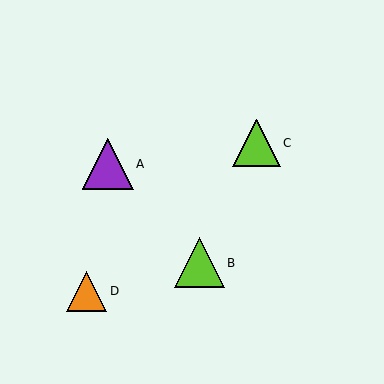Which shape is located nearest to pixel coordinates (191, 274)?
The lime triangle (labeled B) at (200, 263) is nearest to that location.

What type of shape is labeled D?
Shape D is an orange triangle.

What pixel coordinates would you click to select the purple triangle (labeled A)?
Click at (108, 164) to select the purple triangle A.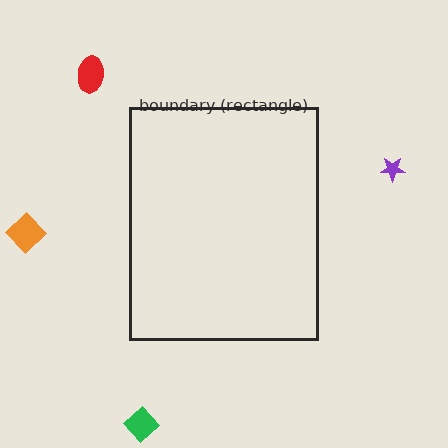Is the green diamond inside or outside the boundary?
Outside.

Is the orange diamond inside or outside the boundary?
Outside.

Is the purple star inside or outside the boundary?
Outside.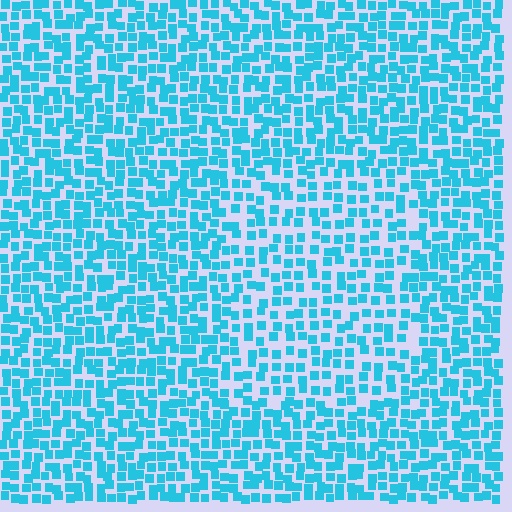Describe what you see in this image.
The image contains small cyan elements arranged at two different densities. A rectangle-shaped region is visible where the elements are less densely packed than the surrounding area.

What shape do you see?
I see a rectangle.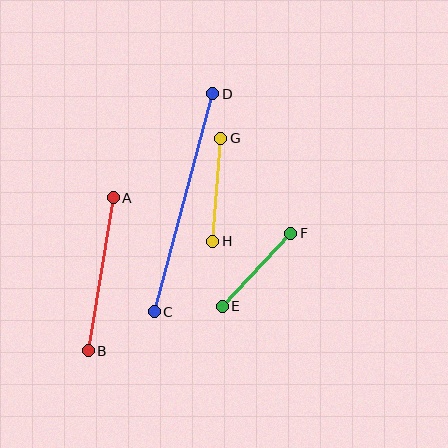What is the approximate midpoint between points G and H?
The midpoint is at approximately (217, 190) pixels.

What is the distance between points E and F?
The distance is approximately 100 pixels.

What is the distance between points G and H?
The distance is approximately 103 pixels.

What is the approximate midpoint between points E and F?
The midpoint is at approximately (256, 270) pixels.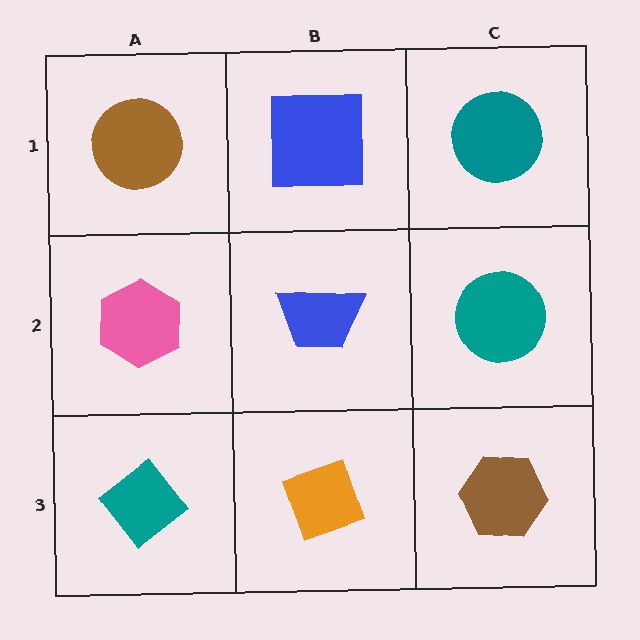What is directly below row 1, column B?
A blue trapezoid.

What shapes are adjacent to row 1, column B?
A blue trapezoid (row 2, column B), a brown circle (row 1, column A), a teal circle (row 1, column C).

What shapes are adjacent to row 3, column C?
A teal circle (row 2, column C), an orange diamond (row 3, column B).